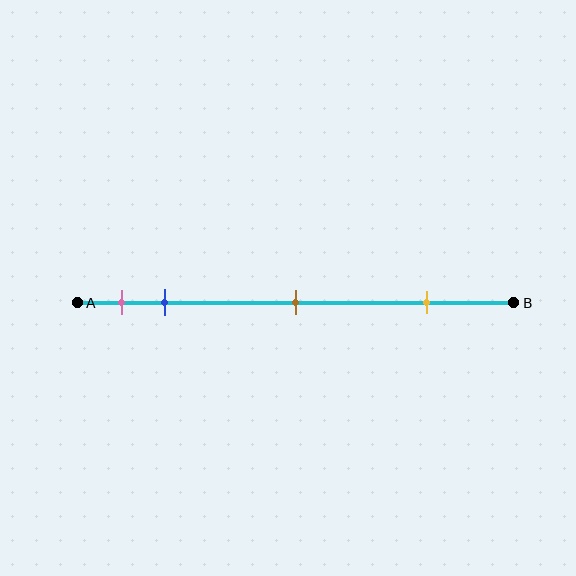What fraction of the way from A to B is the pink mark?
The pink mark is approximately 10% (0.1) of the way from A to B.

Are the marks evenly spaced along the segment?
No, the marks are not evenly spaced.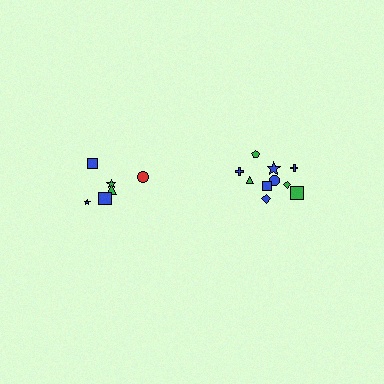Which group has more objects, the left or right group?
The right group.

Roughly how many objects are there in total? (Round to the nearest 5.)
Roughly 15 objects in total.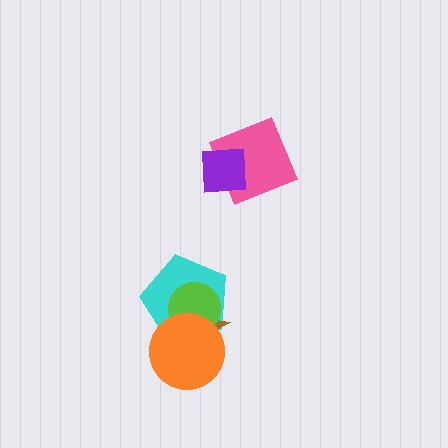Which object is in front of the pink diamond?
The purple square is in front of the pink diamond.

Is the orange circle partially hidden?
No, no other shape covers it.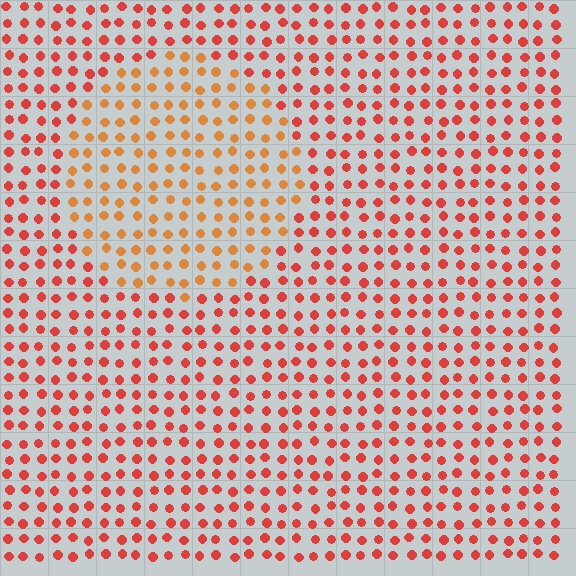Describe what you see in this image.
The image is filled with small red elements in a uniform arrangement. A circle-shaped region is visible where the elements are tinted to a slightly different hue, forming a subtle color boundary.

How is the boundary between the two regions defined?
The boundary is defined purely by a slight shift in hue (about 28 degrees). Spacing, size, and orientation are identical on both sides.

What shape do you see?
I see a circle.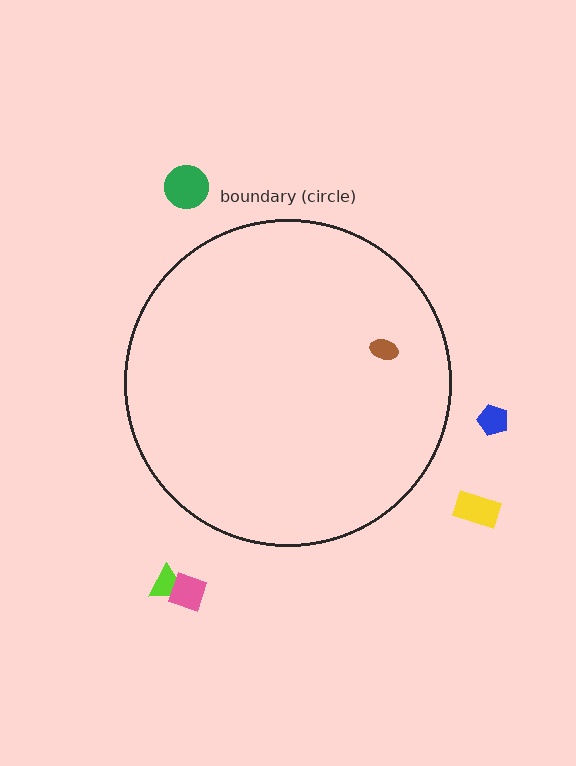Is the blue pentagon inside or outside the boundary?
Outside.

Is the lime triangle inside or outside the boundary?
Outside.